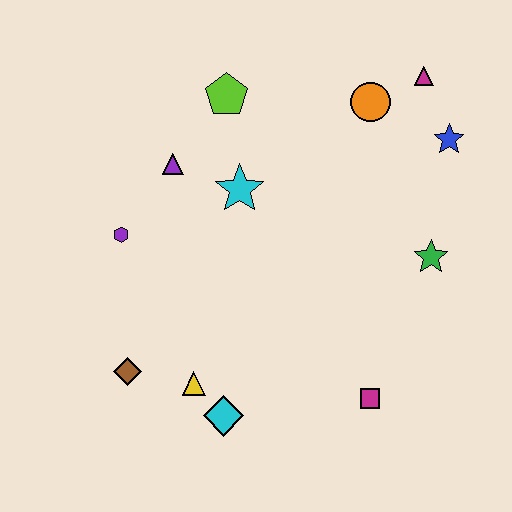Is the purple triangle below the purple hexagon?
No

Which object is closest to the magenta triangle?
The orange circle is closest to the magenta triangle.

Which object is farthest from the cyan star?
The magenta square is farthest from the cyan star.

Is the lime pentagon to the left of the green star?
Yes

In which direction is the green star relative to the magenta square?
The green star is above the magenta square.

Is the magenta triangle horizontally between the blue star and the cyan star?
Yes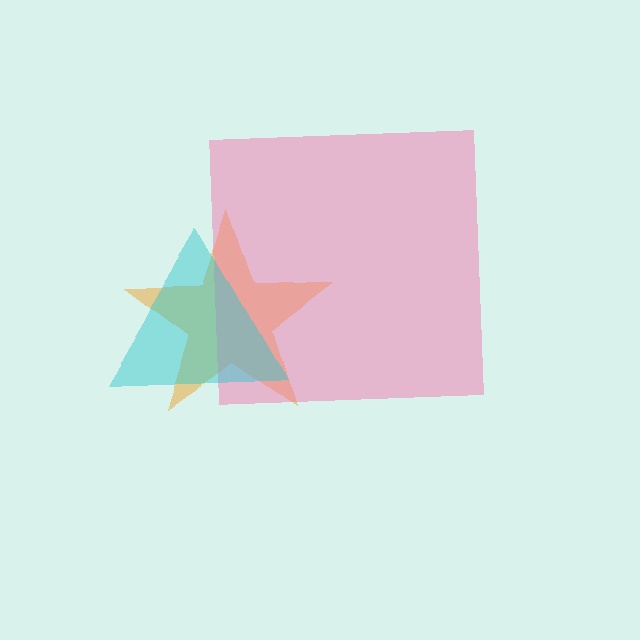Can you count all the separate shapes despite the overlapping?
Yes, there are 3 separate shapes.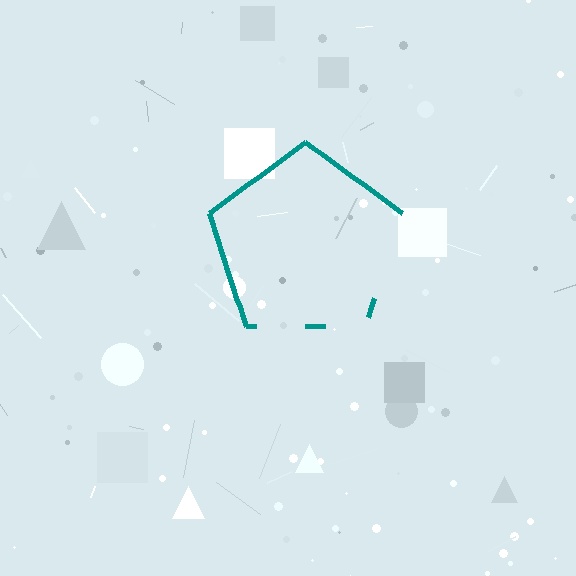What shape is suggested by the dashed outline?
The dashed outline suggests a pentagon.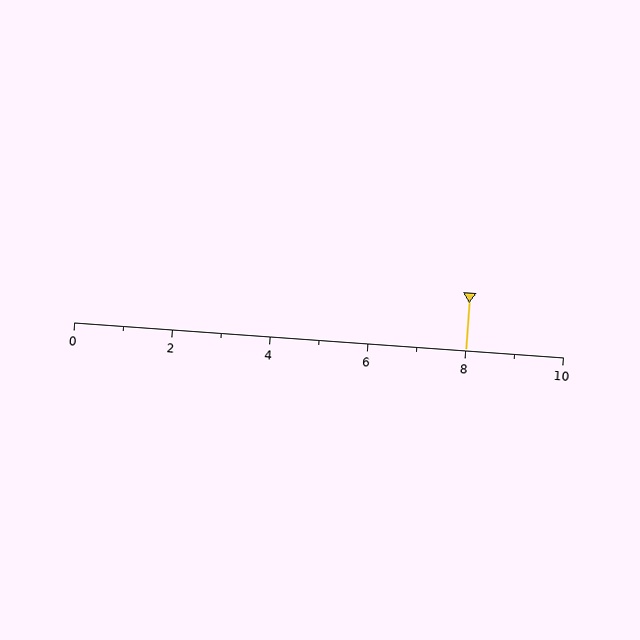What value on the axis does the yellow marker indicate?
The marker indicates approximately 8.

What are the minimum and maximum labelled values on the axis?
The axis runs from 0 to 10.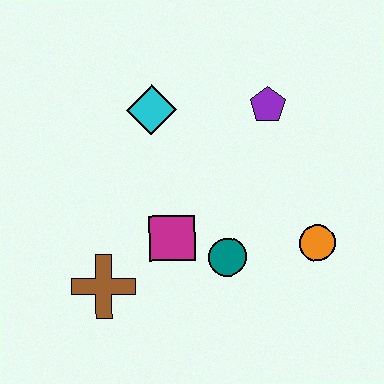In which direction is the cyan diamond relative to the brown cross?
The cyan diamond is above the brown cross.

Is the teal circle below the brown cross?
No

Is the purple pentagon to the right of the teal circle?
Yes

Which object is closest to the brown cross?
The magenta square is closest to the brown cross.